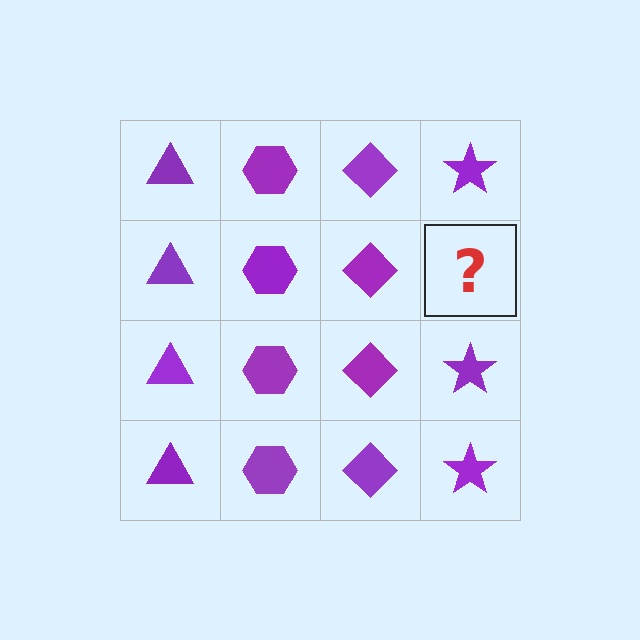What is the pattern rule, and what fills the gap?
The rule is that each column has a consistent shape. The gap should be filled with a purple star.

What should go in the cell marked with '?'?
The missing cell should contain a purple star.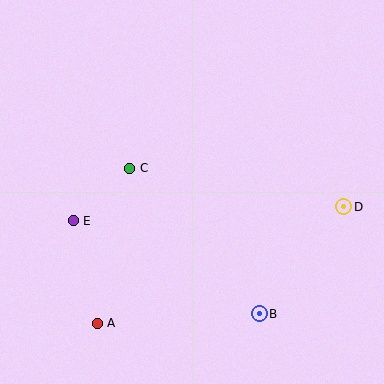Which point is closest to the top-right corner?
Point D is closest to the top-right corner.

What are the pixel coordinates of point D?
Point D is at (344, 207).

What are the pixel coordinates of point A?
Point A is at (97, 323).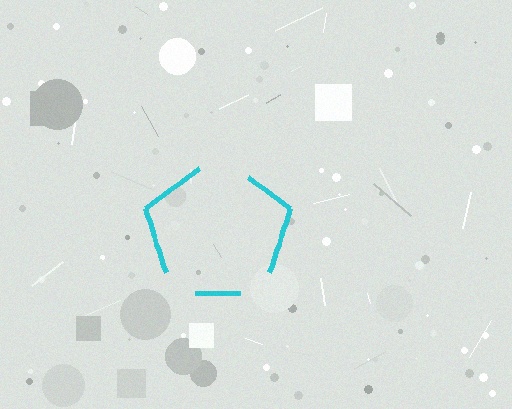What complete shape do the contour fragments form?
The contour fragments form a pentagon.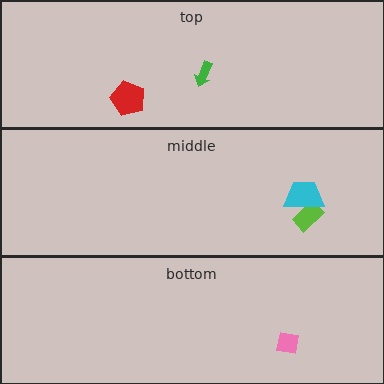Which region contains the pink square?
The bottom region.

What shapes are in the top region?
The red pentagon, the green arrow.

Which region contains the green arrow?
The top region.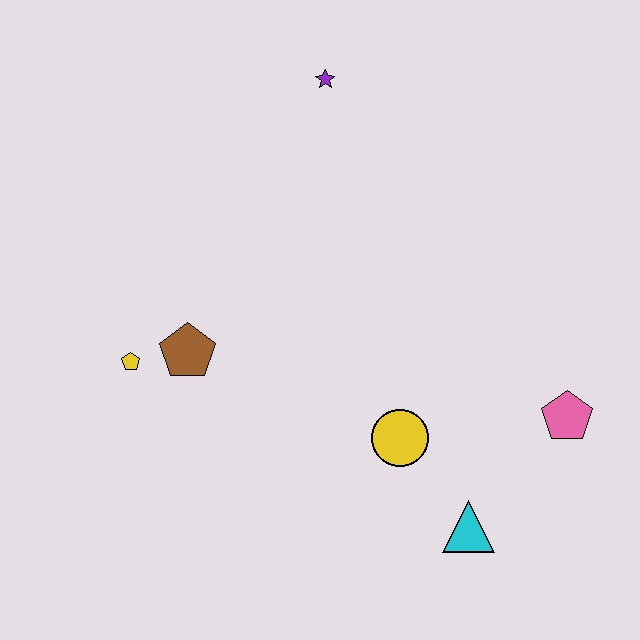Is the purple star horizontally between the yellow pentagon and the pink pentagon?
Yes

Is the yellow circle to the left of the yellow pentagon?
No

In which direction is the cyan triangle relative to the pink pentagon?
The cyan triangle is below the pink pentagon.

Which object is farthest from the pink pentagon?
The yellow pentagon is farthest from the pink pentagon.